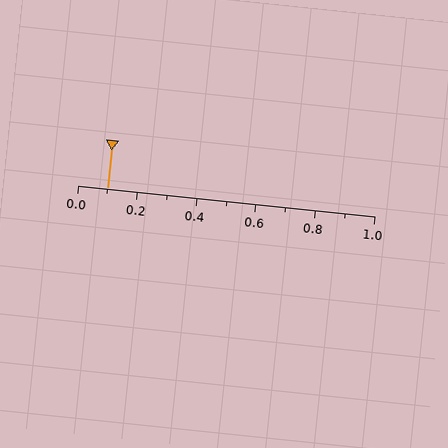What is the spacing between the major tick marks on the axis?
The major ticks are spaced 0.2 apart.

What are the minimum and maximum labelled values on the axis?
The axis runs from 0.0 to 1.0.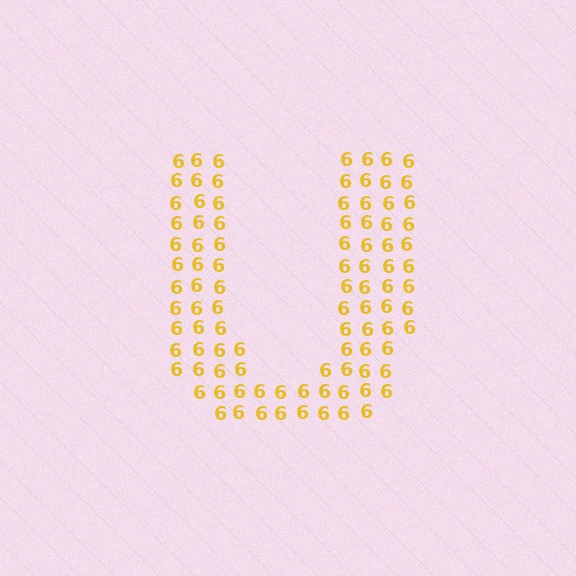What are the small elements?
The small elements are digit 6's.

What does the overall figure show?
The overall figure shows the letter U.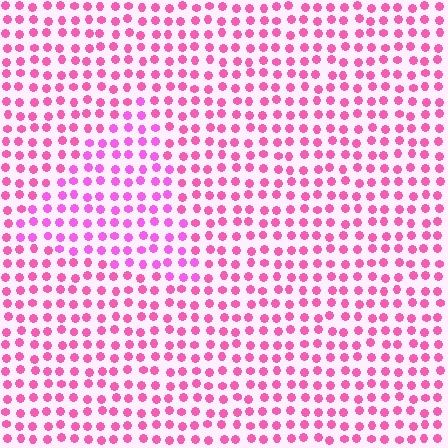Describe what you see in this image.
The image is filled with small pink elements in a uniform arrangement. A triangle-shaped region is visible where the elements are tinted to a slightly different hue, forming a subtle color boundary.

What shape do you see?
I see a triangle.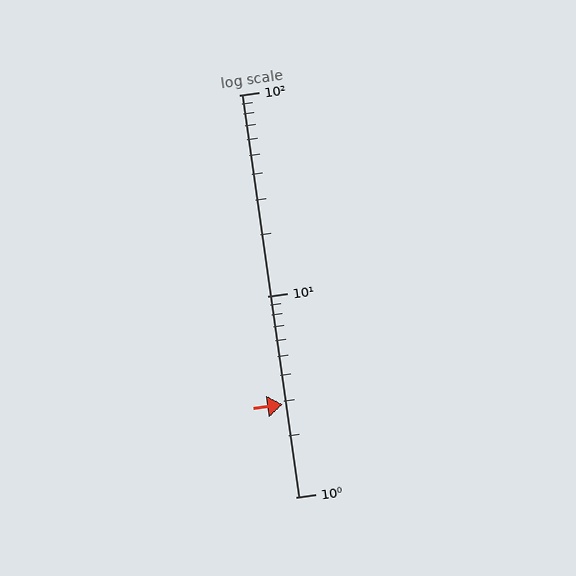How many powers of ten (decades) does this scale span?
The scale spans 2 decades, from 1 to 100.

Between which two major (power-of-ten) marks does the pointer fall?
The pointer is between 1 and 10.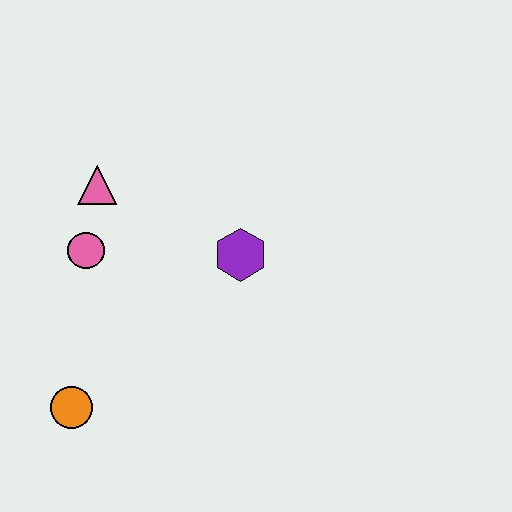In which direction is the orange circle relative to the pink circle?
The orange circle is below the pink circle.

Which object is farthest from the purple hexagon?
The orange circle is farthest from the purple hexagon.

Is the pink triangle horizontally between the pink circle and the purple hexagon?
Yes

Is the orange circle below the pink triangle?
Yes